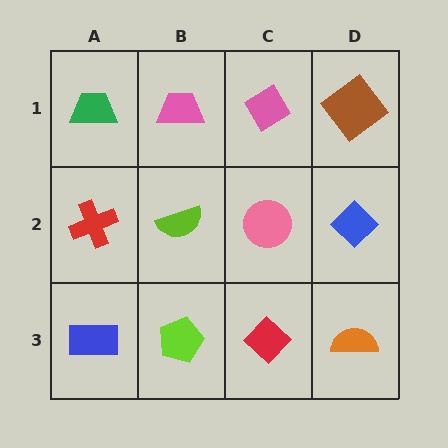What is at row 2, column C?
A pink circle.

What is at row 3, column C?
A red diamond.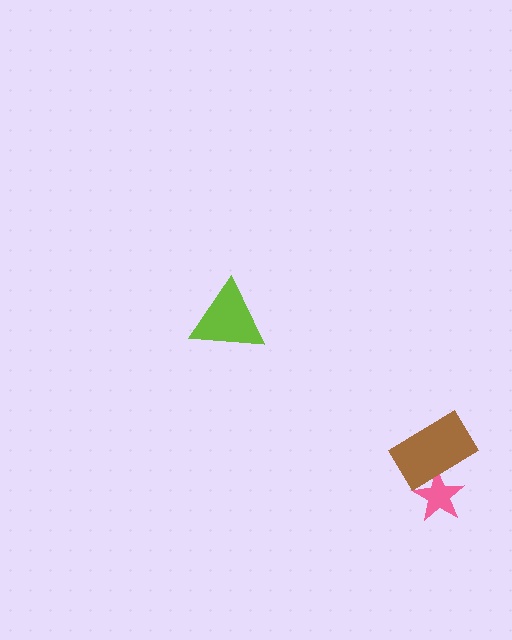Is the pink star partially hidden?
Yes, it is partially covered by another shape.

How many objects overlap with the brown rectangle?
1 object overlaps with the brown rectangle.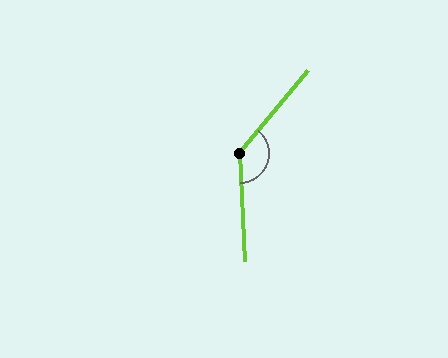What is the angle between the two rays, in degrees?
Approximately 138 degrees.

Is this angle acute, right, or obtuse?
It is obtuse.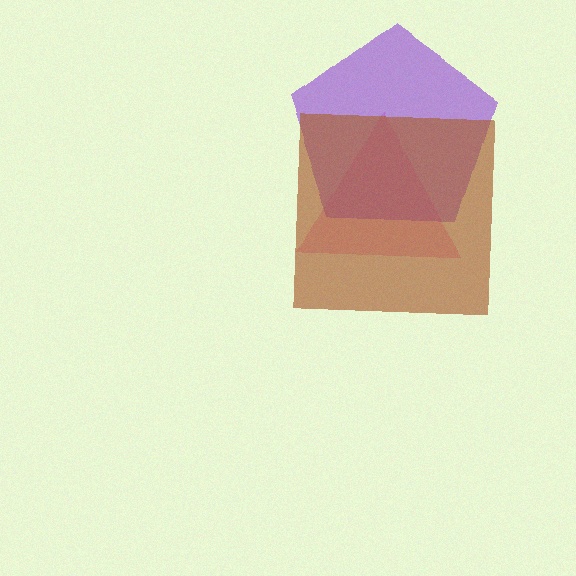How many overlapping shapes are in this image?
There are 3 overlapping shapes in the image.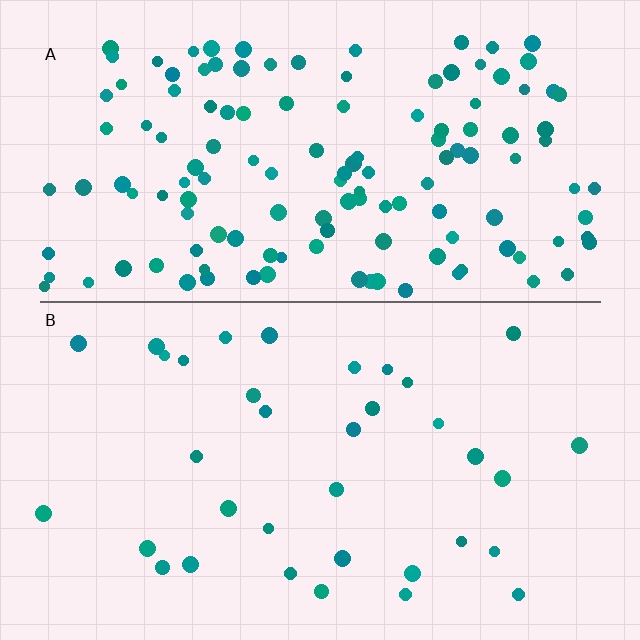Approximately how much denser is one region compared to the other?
Approximately 3.9× — region A over region B.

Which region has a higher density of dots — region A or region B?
A (the top).